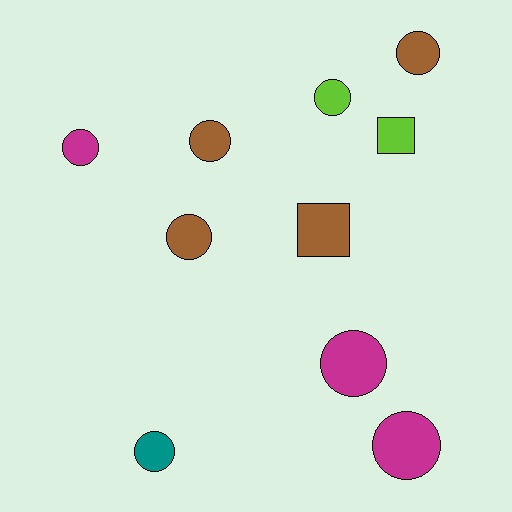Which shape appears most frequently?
Circle, with 8 objects.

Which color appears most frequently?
Brown, with 4 objects.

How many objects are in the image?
There are 10 objects.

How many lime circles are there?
There is 1 lime circle.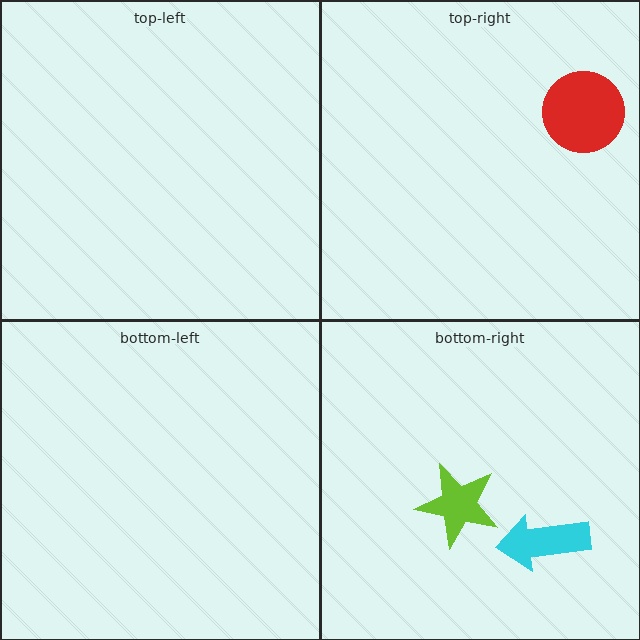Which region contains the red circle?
The top-right region.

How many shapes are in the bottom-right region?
2.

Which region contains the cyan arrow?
The bottom-right region.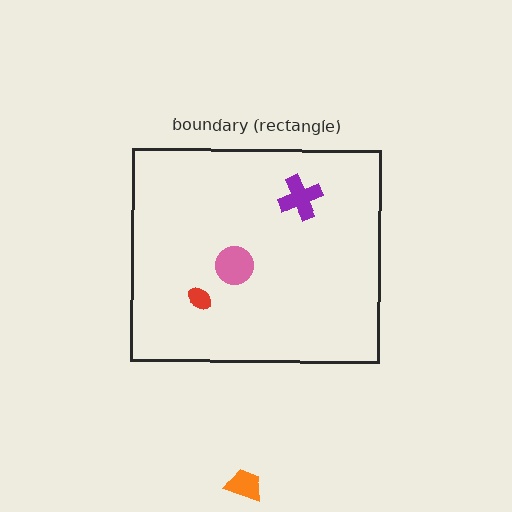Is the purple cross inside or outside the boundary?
Inside.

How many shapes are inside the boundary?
3 inside, 1 outside.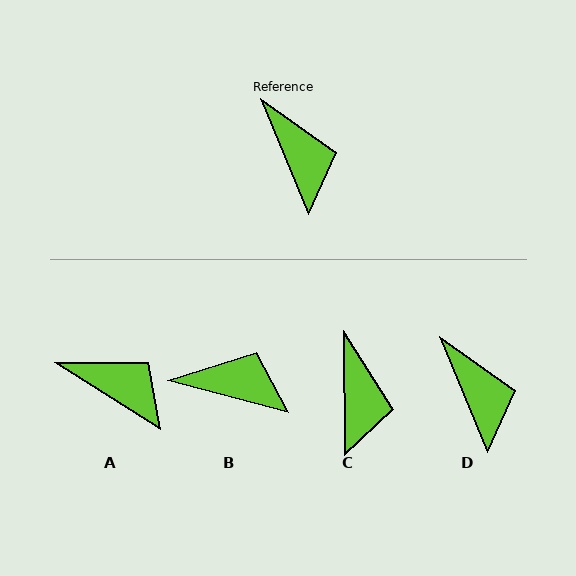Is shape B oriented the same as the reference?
No, it is off by about 53 degrees.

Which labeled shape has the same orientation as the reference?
D.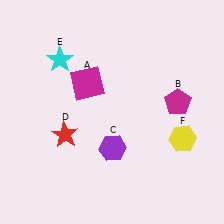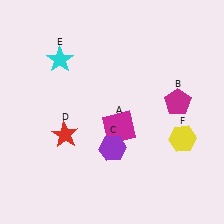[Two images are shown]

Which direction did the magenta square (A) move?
The magenta square (A) moved down.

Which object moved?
The magenta square (A) moved down.